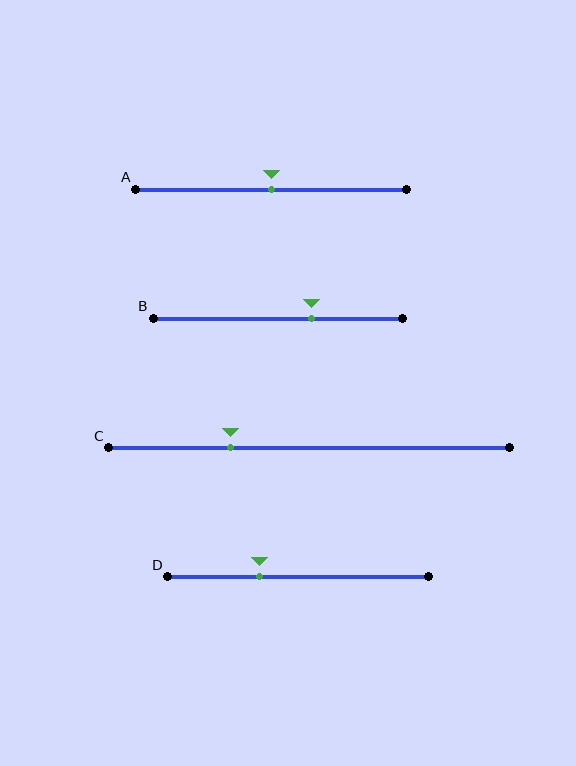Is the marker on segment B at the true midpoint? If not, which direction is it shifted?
No, the marker on segment B is shifted to the right by about 14% of the segment length.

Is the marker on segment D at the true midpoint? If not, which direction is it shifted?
No, the marker on segment D is shifted to the left by about 15% of the segment length.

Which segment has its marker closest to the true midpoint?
Segment A has its marker closest to the true midpoint.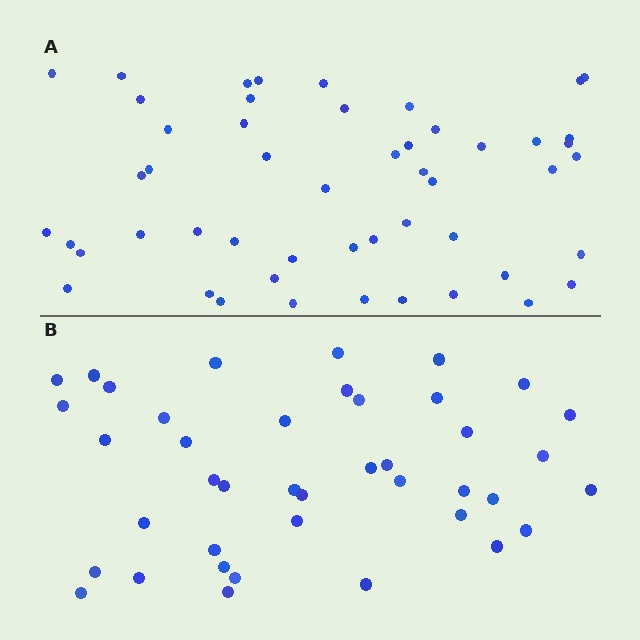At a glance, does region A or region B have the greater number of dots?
Region A (the top region) has more dots.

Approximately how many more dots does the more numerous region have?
Region A has roughly 10 or so more dots than region B.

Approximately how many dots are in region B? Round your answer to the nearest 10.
About 40 dots. (The exact count is 41, which rounds to 40.)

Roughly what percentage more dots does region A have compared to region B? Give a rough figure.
About 25% more.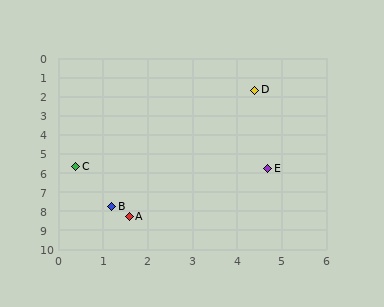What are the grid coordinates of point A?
Point A is at approximately (1.6, 8.3).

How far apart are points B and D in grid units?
Points B and D are about 6.9 grid units apart.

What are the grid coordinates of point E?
Point E is at approximately (4.7, 5.8).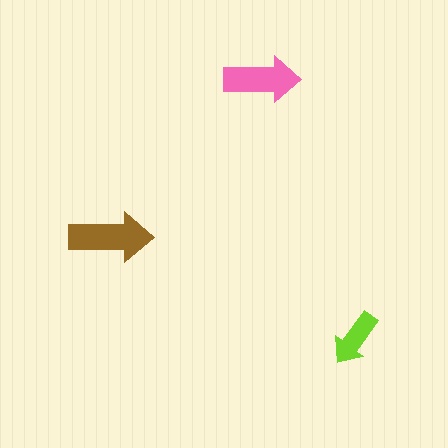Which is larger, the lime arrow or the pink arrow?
The pink one.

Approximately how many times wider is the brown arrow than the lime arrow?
About 1.5 times wider.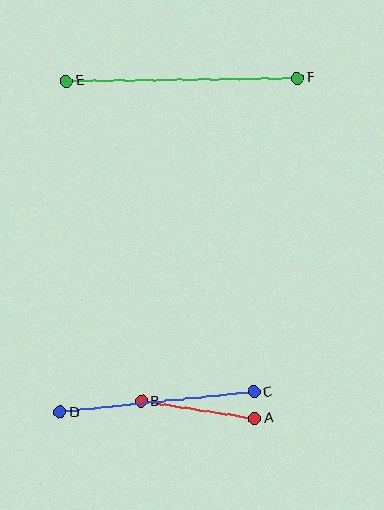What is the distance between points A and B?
The distance is approximately 114 pixels.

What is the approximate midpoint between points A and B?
The midpoint is at approximately (198, 410) pixels.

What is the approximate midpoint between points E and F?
The midpoint is at approximately (182, 79) pixels.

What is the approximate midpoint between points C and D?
The midpoint is at approximately (157, 402) pixels.